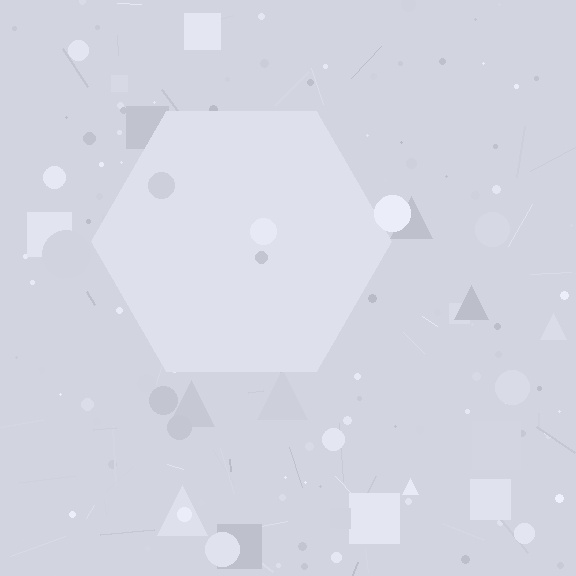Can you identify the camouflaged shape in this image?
The camouflaged shape is a hexagon.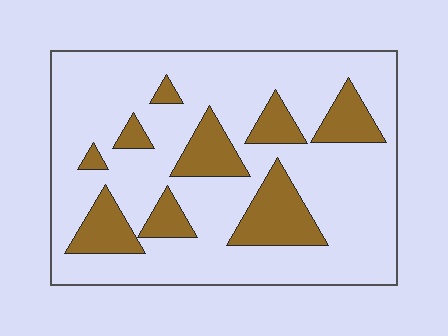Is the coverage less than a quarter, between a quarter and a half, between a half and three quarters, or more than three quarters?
Less than a quarter.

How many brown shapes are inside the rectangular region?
9.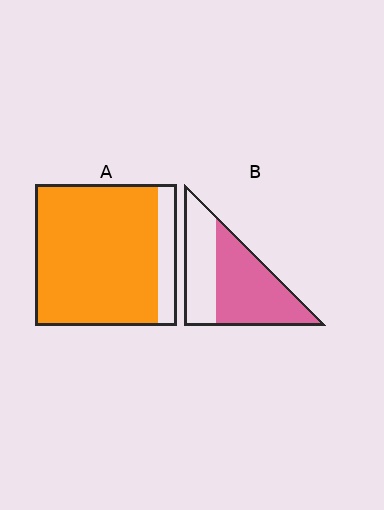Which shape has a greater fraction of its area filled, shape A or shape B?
Shape A.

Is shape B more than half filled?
Yes.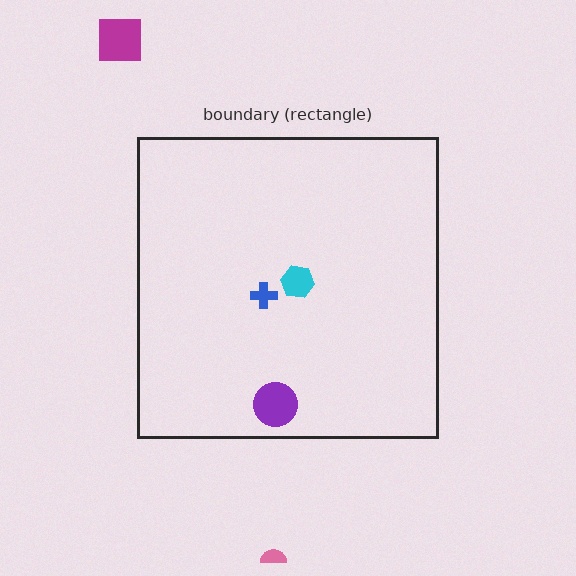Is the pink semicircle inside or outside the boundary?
Outside.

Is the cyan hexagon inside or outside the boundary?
Inside.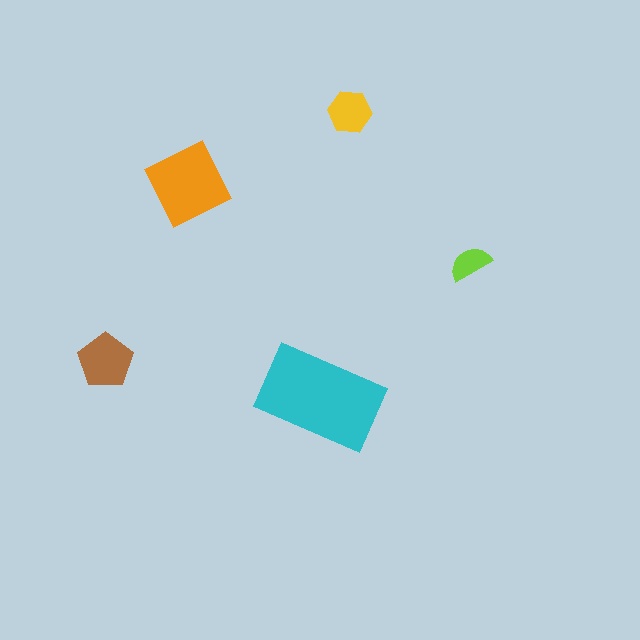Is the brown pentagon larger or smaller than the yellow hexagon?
Larger.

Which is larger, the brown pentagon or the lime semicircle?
The brown pentagon.